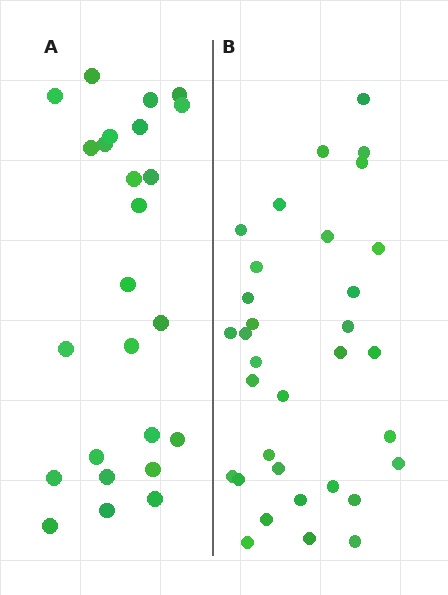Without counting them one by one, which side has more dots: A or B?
Region B (the right region) has more dots.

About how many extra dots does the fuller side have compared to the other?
Region B has roughly 8 or so more dots than region A.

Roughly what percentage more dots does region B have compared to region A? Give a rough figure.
About 30% more.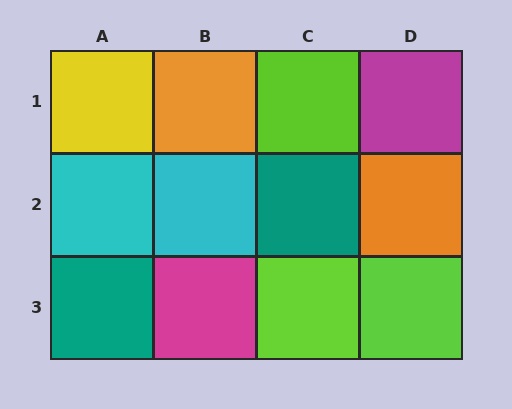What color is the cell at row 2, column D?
Orange.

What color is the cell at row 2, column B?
Cyan.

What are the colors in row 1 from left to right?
Yellow, orange, lime, magenta.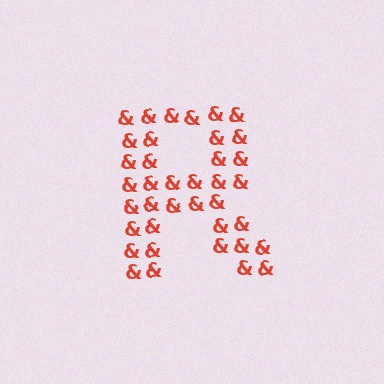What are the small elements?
The small elements are ampersands.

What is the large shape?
The large shape is the letter R.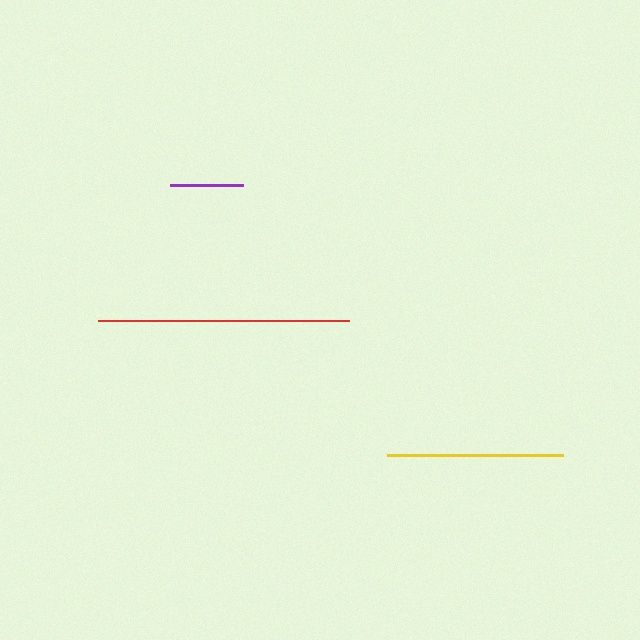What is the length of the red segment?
The red segment is approximately 251 pixels long.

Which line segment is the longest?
The red line is the longest at approximately 251 pixels.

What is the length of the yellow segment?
The yellow segment is approximately 176 pixels long.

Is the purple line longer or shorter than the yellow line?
The yellow line is longer than the purple line.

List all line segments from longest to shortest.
From longest to shortest: red, yellow, purple.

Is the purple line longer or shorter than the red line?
The red line is longer than the purple line.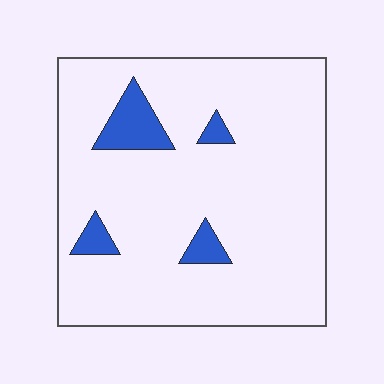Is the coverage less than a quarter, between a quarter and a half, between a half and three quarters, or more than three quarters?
Less than a quarter.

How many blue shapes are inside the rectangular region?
4.